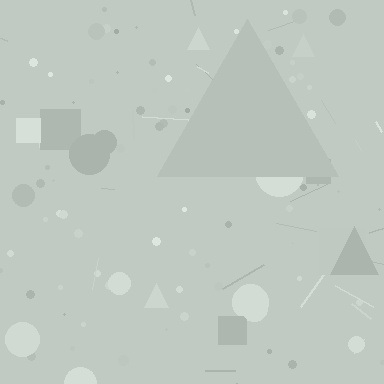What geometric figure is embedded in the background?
A triangle is embedded in the background.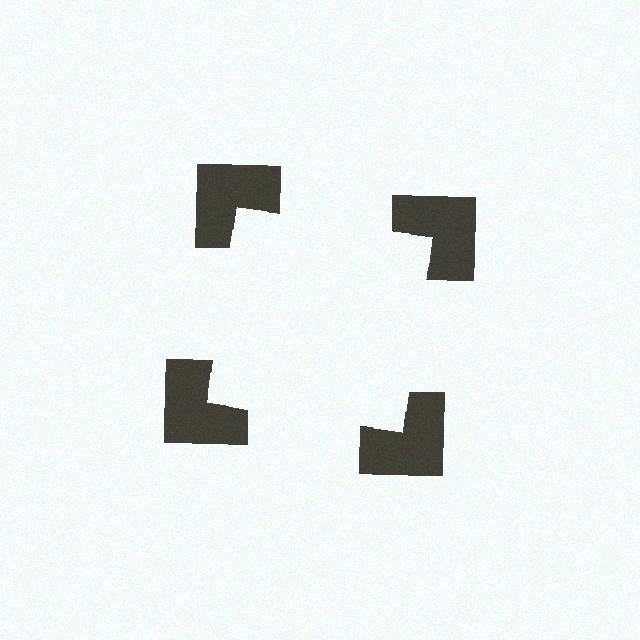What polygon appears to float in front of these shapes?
An illusory square — its edges are inferred from the aligned wedge cuts in the notched squares, not physically drawn.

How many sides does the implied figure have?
4 sides.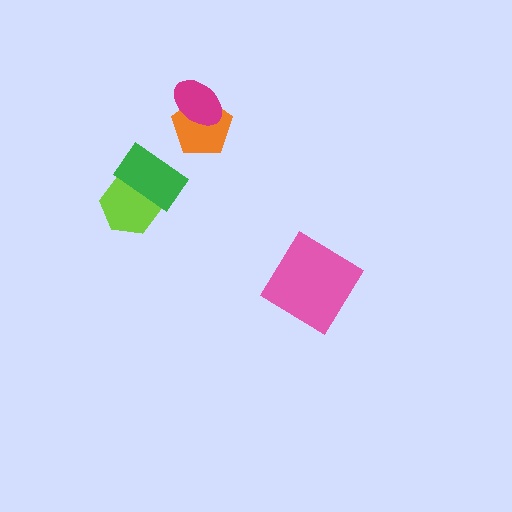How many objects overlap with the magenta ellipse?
1 object overlaps with the magenta ellipse.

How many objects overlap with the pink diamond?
0 objects overlap with the pink diamond.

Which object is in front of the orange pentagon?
The magenta ellipse is in front of the orange pentagon.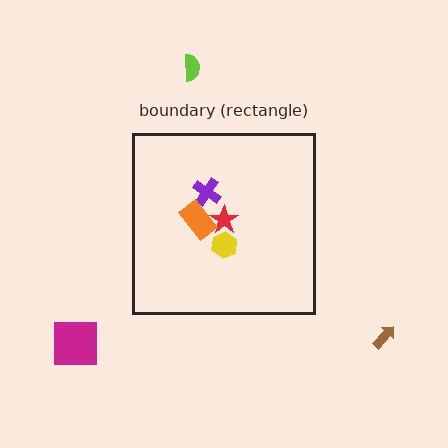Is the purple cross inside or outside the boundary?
Inside.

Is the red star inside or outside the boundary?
Inside.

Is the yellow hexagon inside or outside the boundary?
Inside.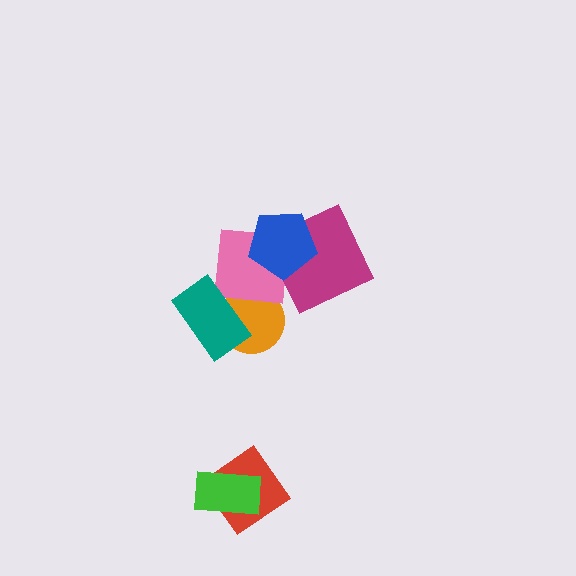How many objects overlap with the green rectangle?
1 object overlaps with the green rectangle.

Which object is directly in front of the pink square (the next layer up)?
The magenta square is directly in front of the pink square.